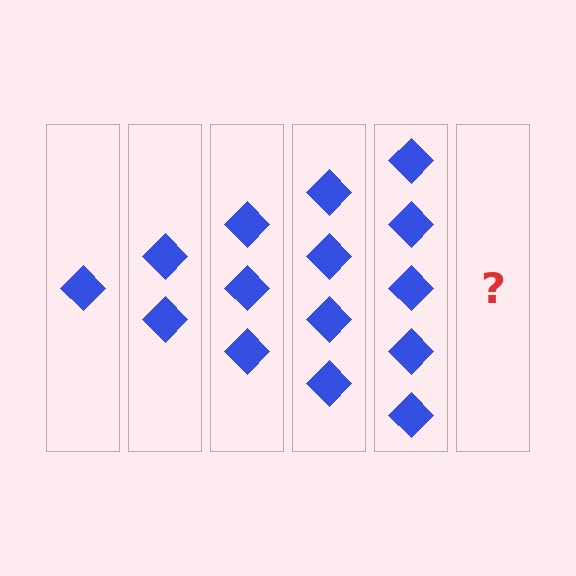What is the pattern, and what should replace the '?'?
The pattern is that each step adds one more diamond. The '?' should be 6 diamonds.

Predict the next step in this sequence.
The next step is 6 diamonds.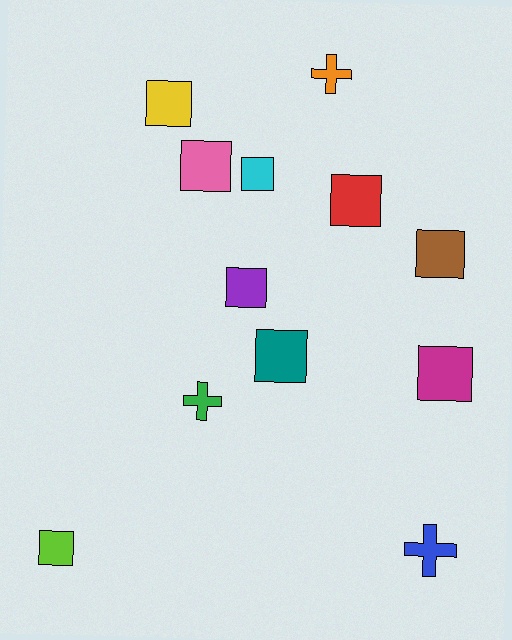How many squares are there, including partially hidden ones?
There are 9 squares.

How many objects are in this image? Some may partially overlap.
There are 12 objects.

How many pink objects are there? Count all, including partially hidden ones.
There is 1 pink object.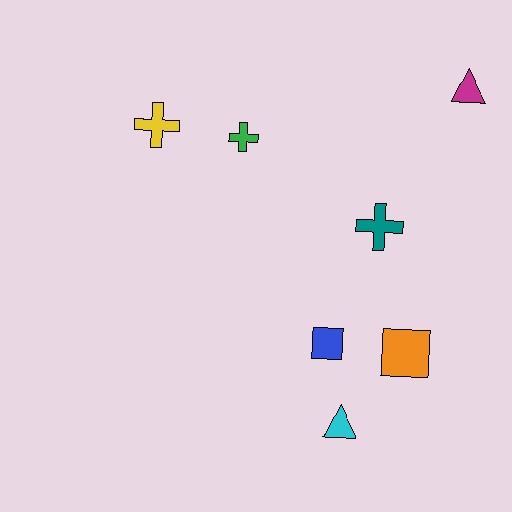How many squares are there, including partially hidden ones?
There are 2 squares.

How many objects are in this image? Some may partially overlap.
There are 7 objects.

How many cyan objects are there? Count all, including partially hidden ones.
There is 1 cyan object.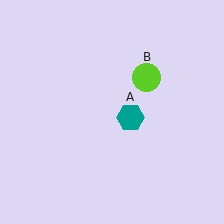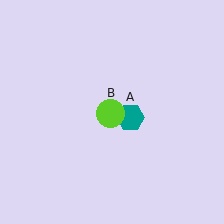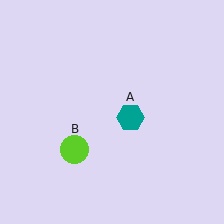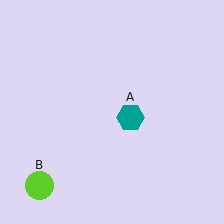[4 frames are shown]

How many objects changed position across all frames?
1 object changed position: lime circle (object B).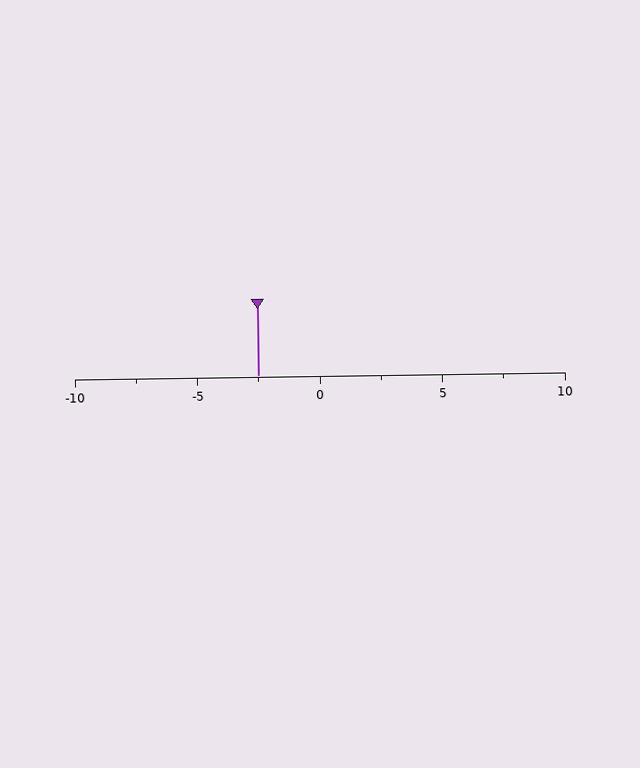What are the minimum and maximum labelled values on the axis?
The axis runs from -10 to 10.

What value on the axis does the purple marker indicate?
The marker indicates approximately -2.5.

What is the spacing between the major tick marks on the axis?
The major ticks are spaced 5 apart.